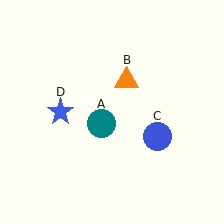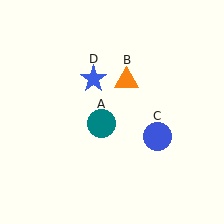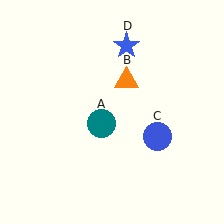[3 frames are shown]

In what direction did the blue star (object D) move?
The blue star (object D) moved up and to the right.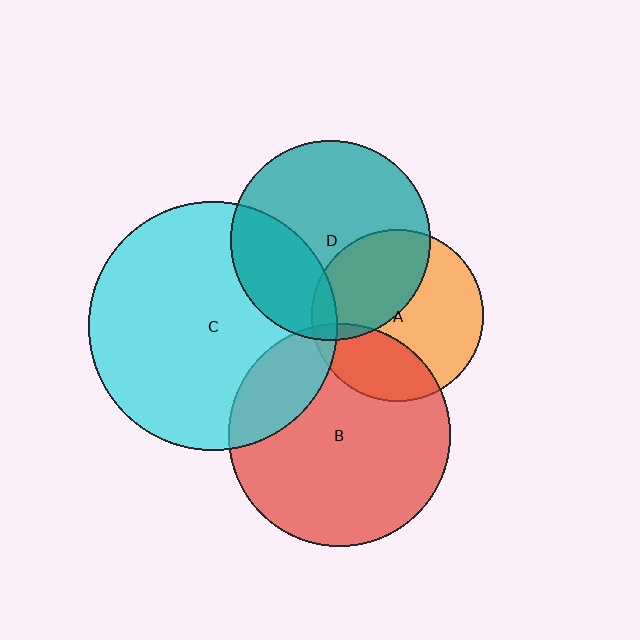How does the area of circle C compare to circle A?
Approximately 2.1 times.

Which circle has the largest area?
Circle C (cyan).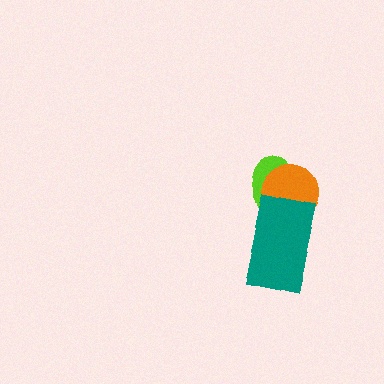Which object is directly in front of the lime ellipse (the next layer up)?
The orange circle is directly in front of the lime ellipse.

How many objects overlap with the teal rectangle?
2 objects overlap with the teal rectangle.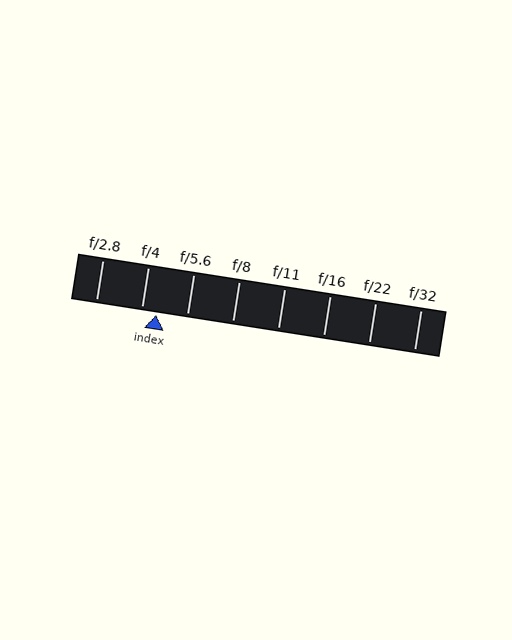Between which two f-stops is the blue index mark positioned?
The index mark is between f/4 and f/5.6.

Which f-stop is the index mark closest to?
The index mark is closest to f/4.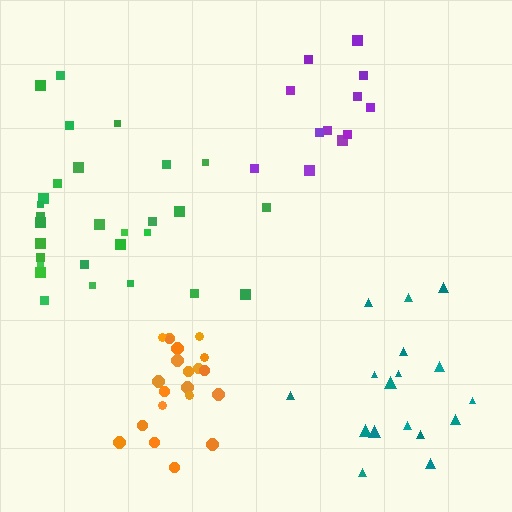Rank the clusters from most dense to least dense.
orange, teal, purple, green.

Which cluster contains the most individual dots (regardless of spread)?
Green (30).